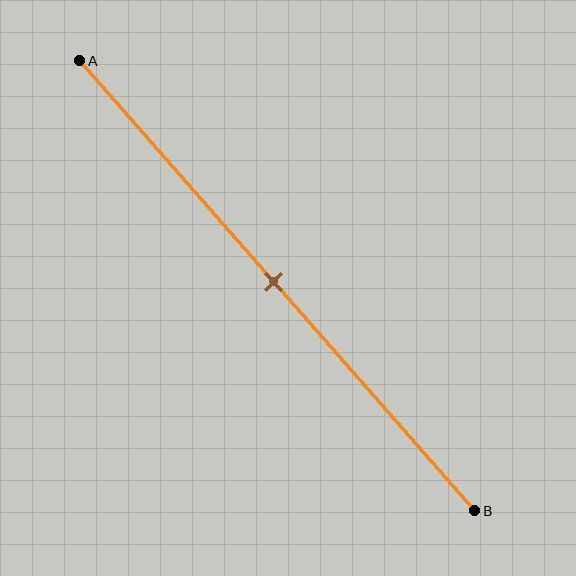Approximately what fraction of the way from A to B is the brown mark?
The brown mark is approximately 50% of the way from A to B.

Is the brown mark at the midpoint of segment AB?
Yes, the mark is approximately at the midpoint.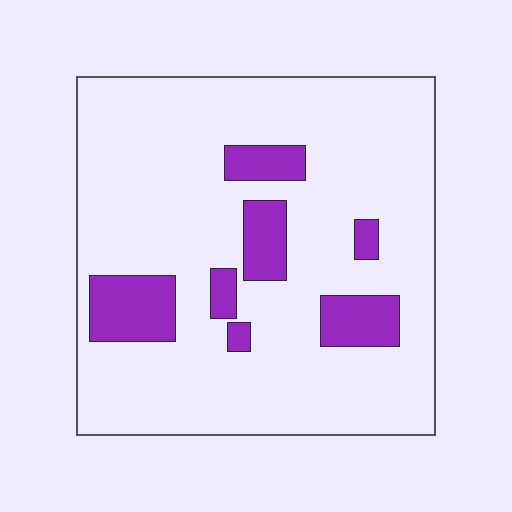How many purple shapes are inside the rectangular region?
7.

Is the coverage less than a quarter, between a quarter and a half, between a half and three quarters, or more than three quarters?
Less than a quarter.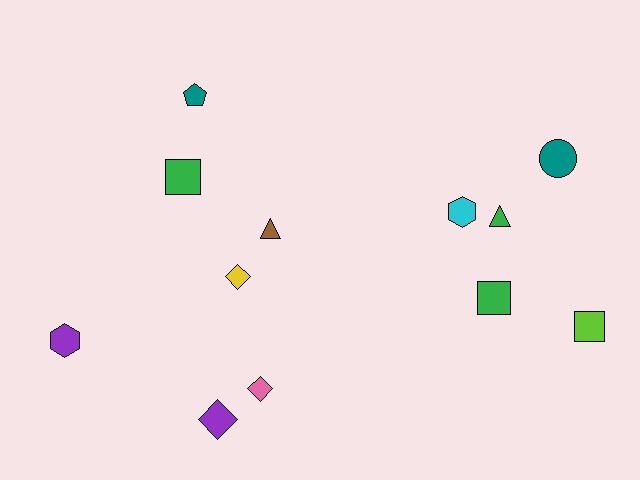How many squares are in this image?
There are 3 squares.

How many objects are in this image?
There are 12 objects.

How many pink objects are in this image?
There is 1 pink object.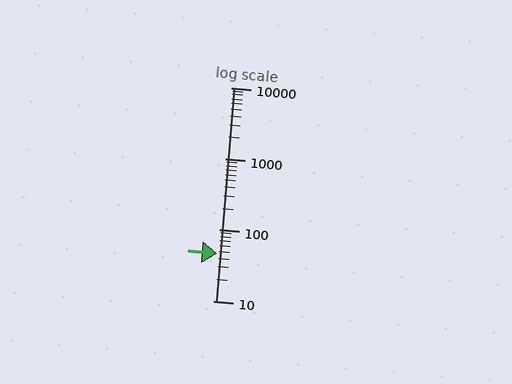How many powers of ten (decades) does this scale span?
The scale spans 3 decades, from 10 to 10000.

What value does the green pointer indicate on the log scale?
The pointer indicates approximately 46.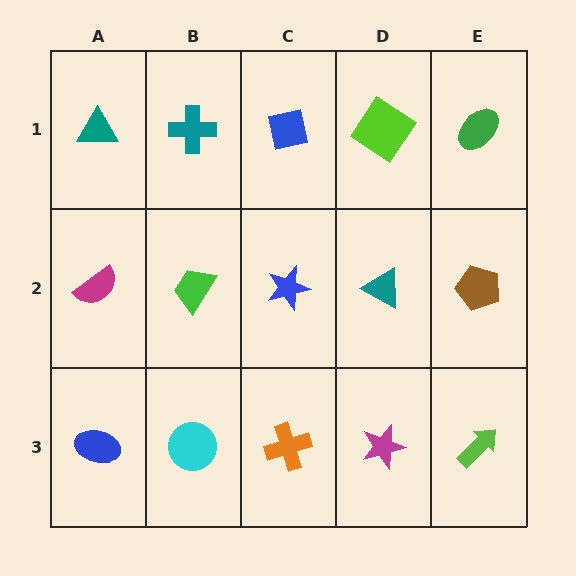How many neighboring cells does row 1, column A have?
2.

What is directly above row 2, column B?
A teal cross.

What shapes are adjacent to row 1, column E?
A brown pentagon (row 2, column E), a lime diamond (row 1, column D).